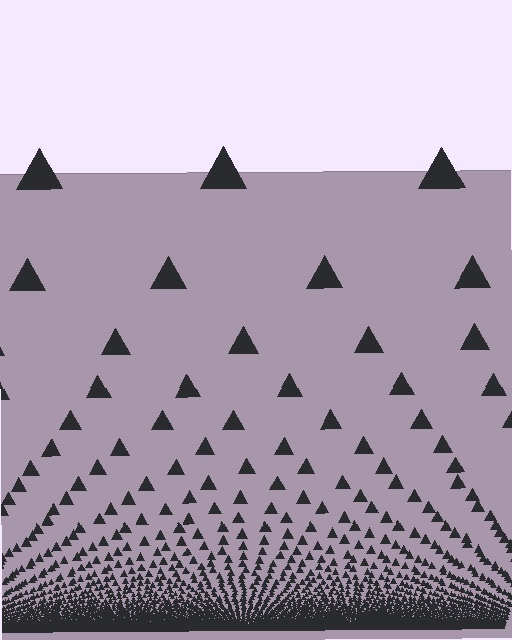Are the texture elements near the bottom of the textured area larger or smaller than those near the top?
Smaller. The gradient is inverted — elements near the bottom are smaller and denser.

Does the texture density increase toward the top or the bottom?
Density increases toward the bottom.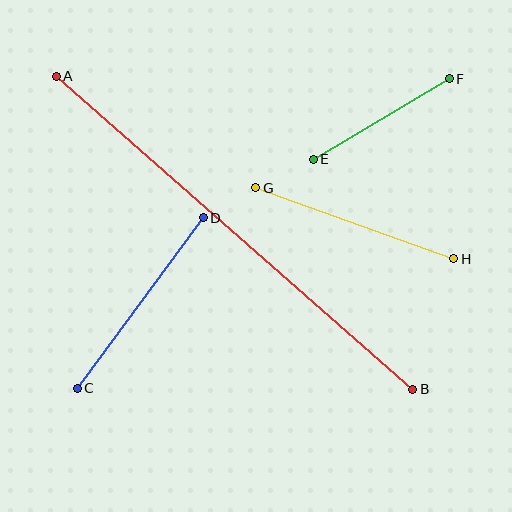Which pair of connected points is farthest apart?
Points A and B are farthest apart.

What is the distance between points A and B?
The distance is approximately 475 pixels.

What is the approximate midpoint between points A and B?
The midpoint is at approximately (235, 233) pixels.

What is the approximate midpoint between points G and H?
The midpoint is at approximately (355, 223) pixels.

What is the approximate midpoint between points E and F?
The midpoint is at approximately (381, 119) pixels.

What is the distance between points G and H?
The distance is approximately 210 pixels.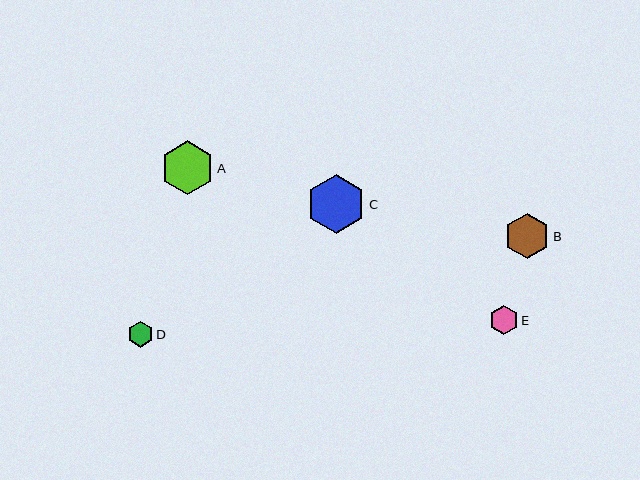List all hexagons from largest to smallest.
From largest to smallest: C, A, B, E, D.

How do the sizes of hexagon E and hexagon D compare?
Hexagon E and hexagon D are approximately the same size.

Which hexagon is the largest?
Hexagon C is the largest with a size of approximately 59 pixels.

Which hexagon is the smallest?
Hexagon D is the smallest with a size of approximately 26 pixels.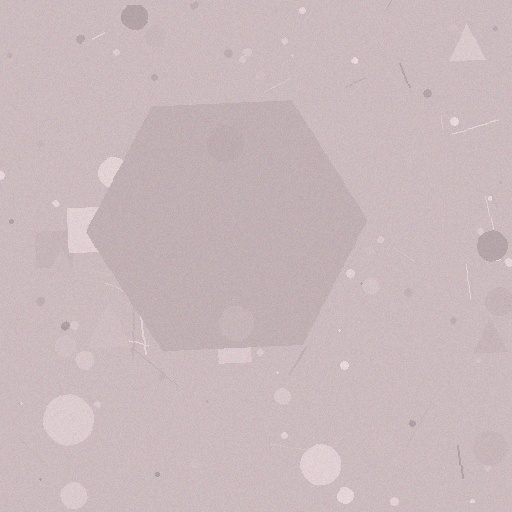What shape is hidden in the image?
A hexagon is hidden in the image.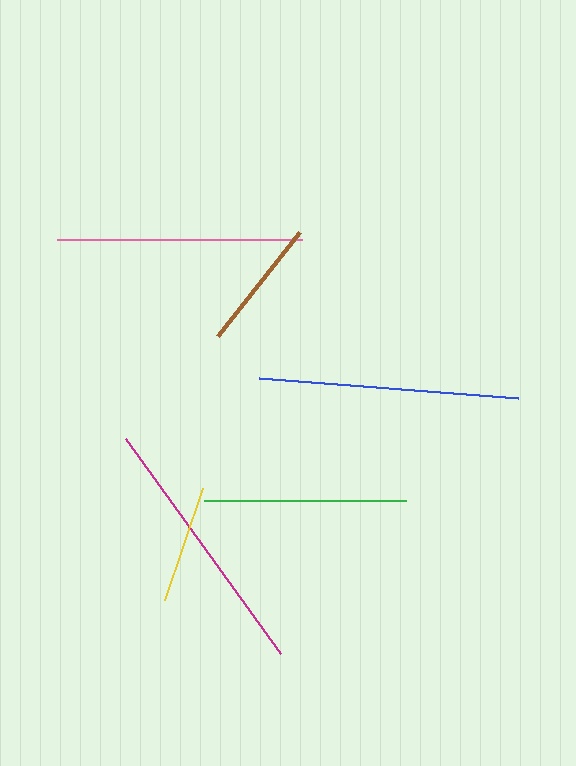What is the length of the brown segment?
The brown segment is approximately 133 pixels long.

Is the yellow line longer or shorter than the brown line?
The brown line is longer than the yellow line.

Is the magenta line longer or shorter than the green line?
The magenta line is longer than the green line.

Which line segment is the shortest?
The yellow line is the shortest at approximately 119 pixels.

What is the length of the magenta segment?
The magenta segment is approximately 265 pixels long.